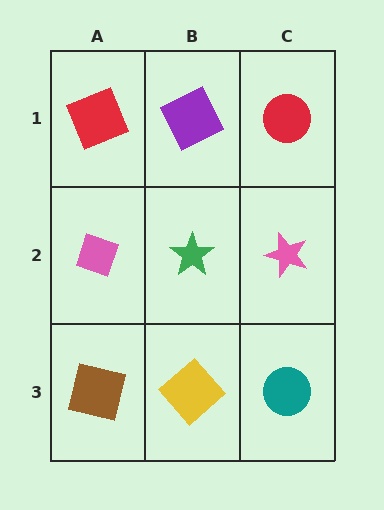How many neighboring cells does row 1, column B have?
3.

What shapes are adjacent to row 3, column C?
A pink star (row 2, column C), a yellow diamond (row 3, column B).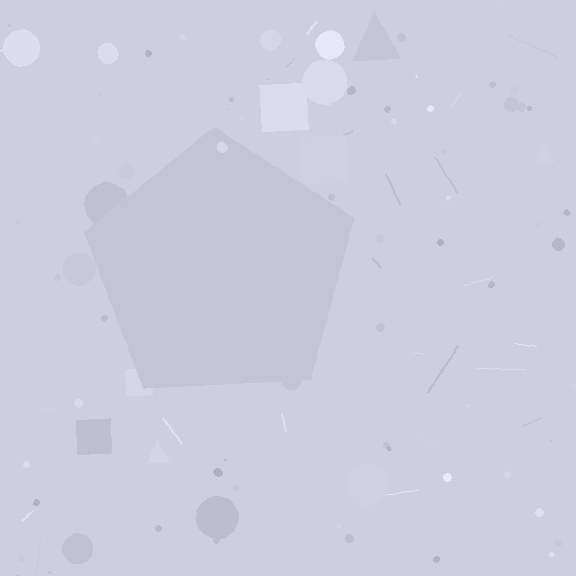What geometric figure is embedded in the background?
A pentagon is embedded in the background.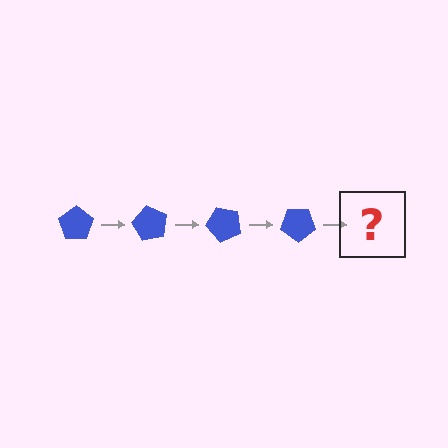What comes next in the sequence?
The next element should be a blue pentagon rotated 240 degrees.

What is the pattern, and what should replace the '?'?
The pattern is that the pentagon rotates 60 degrees each step. The '?' should be a blue pentagon rotated 240 degrees.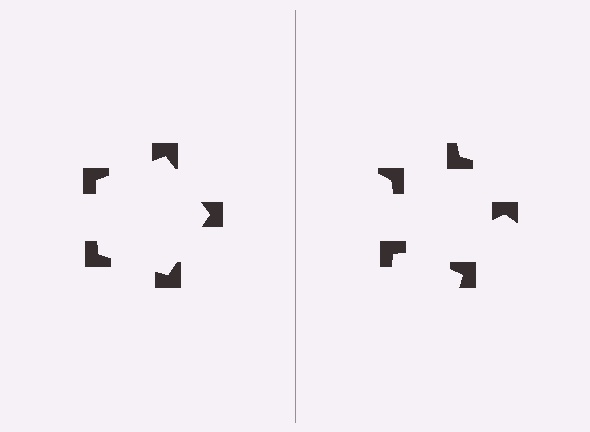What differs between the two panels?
The notched squares are positioned identically on both sides; only the wedge orientations differ. On the left they align to a pentagon; on the right they are misaligned.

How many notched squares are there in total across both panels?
10 — 5 on each side.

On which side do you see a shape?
An illusory pentagon appears on the left side. On the right side the wedge cuts are rotated, so no coherent shape forms.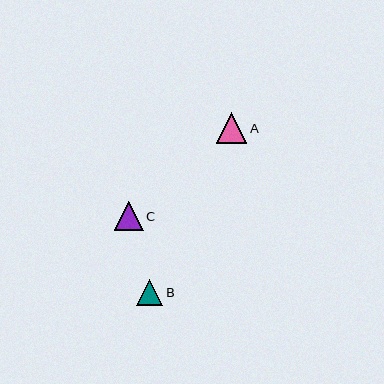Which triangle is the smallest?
Triangle B is the smallest with a size of approximately 26 pixels.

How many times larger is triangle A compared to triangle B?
Triangle A is approximately 1.2 times the size of triangle B.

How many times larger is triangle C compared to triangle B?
Triangle C is approximately 1.1 times the size of triangle B.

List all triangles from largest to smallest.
From largest to smallest: A, C, B.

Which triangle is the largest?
Triangle A is the largest with a size of approximately 30 pixels.